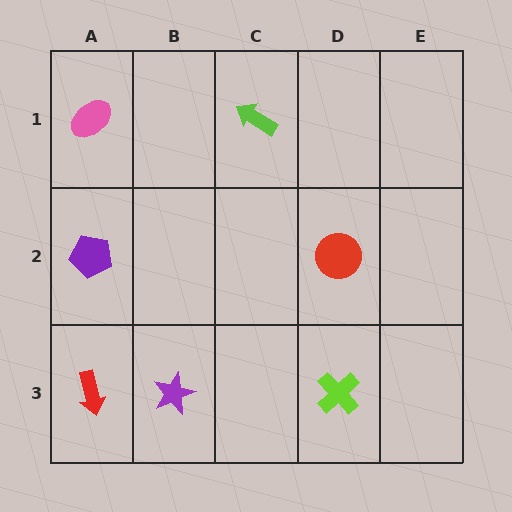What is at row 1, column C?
A lime arrow.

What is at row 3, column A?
A red arrow.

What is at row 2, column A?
A purple pentagon.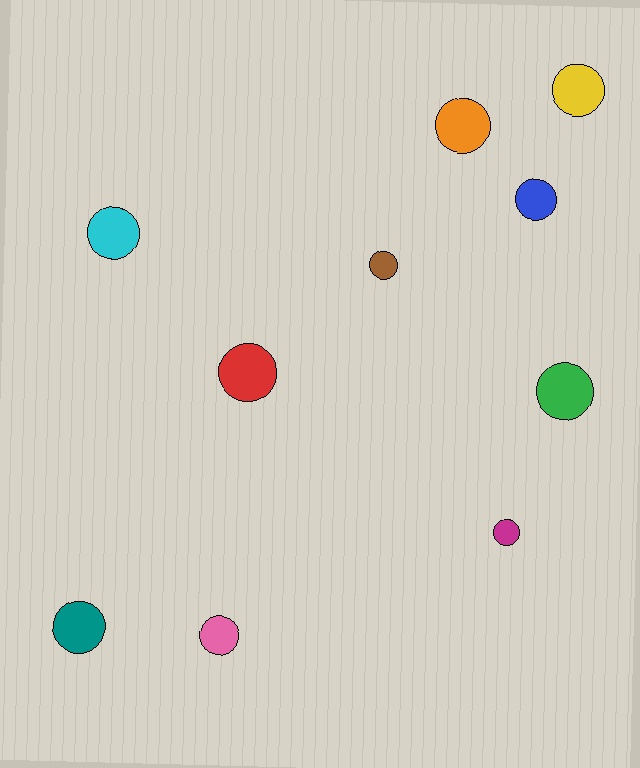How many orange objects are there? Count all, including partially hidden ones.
There is 1 orange object.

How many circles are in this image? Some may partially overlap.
There are 10 circles.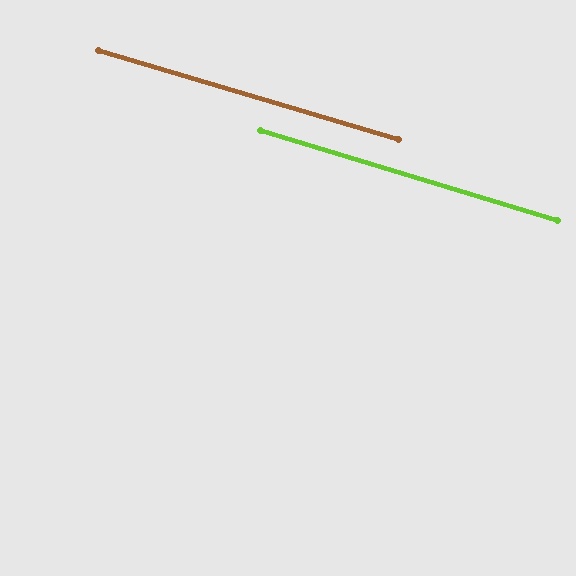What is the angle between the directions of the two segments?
Approximately 0 degrees.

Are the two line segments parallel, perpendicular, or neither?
Parallel — their directions differ by only 0.3°.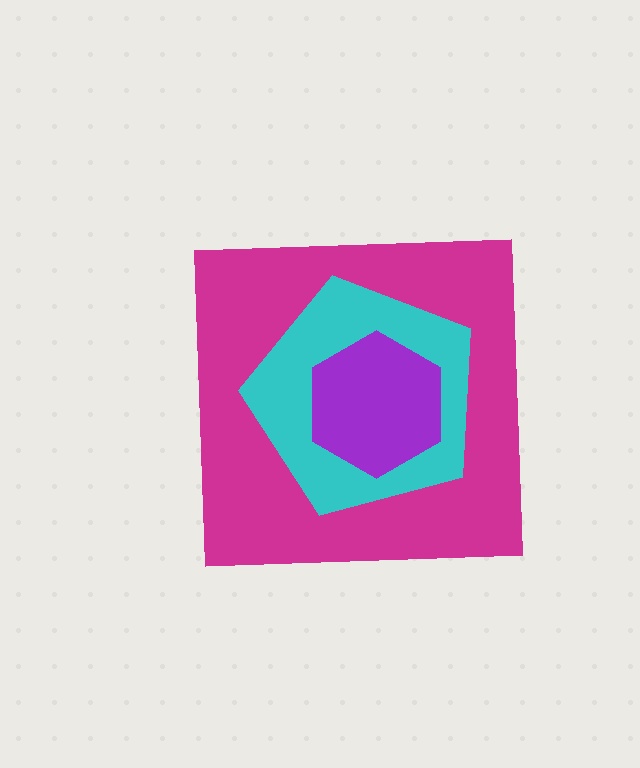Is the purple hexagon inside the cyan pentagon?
Yes.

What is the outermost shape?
The magenta square.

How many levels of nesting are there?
3.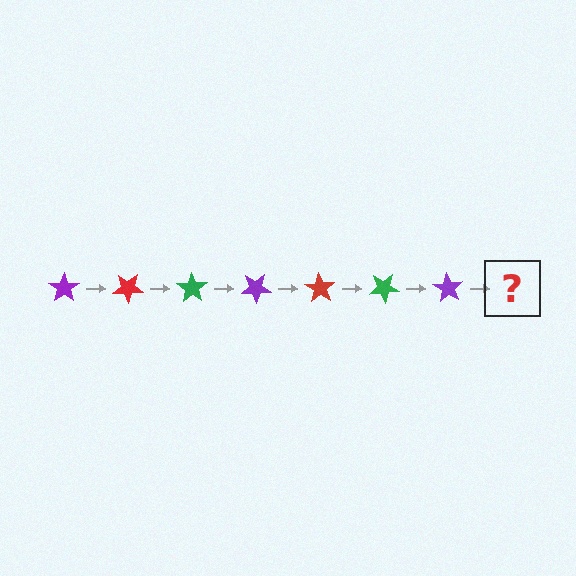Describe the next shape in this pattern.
It should be a red star, rotated 245 degrees from the start.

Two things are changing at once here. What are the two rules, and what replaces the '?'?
The two rules are that it rotates 35 degrees each step and the color cycles through purple, red, and green. The '?' should be a red star, rotated 245 degrees from the start.